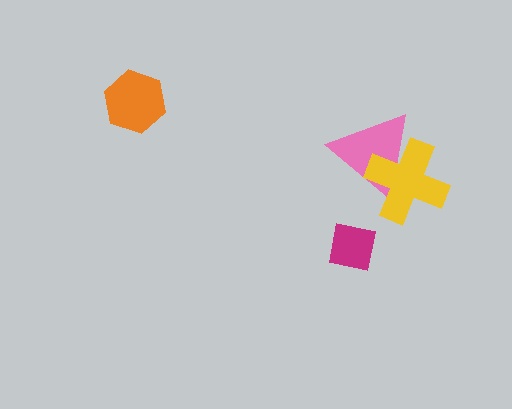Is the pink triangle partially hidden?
Yes, it is partially covered by another shape.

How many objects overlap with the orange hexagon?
0 objects overlap with the orange hexagon.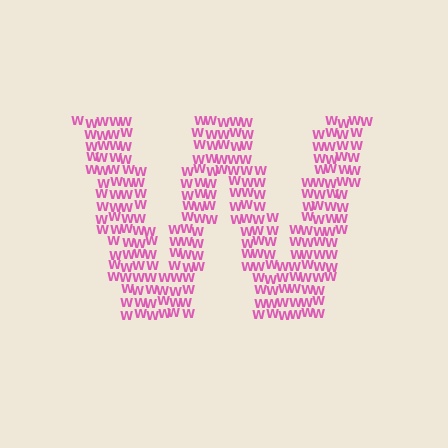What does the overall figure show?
The overall figure shows the letter W.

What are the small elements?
The small elements are letter W's.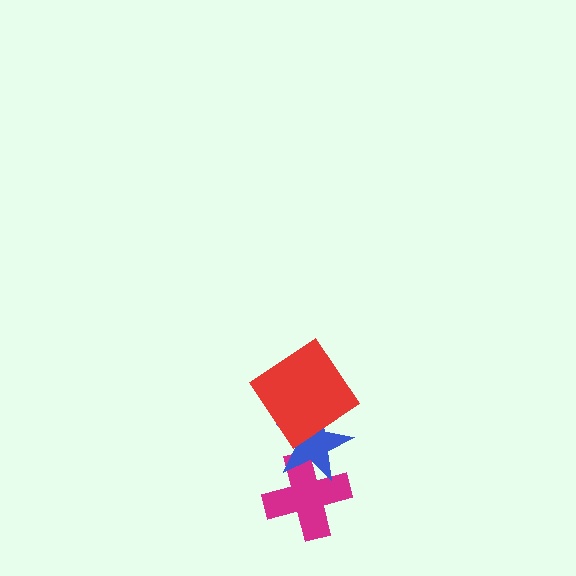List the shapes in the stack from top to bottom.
From top to bottom: the red diamond, the blue star, the magenta cross.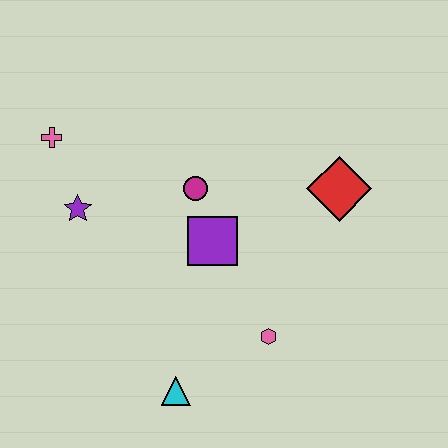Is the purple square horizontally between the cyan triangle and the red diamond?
Yes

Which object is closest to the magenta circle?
The purple square is closest to the magenta circle.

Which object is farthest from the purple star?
The red diamond is farthest from the purple star.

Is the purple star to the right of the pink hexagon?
No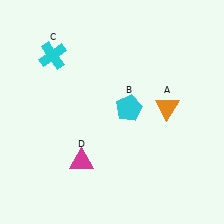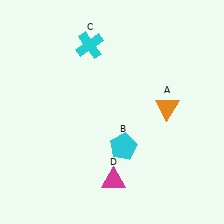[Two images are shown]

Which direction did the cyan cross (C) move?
The cyan cross (C) moved right.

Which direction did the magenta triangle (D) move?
The magenta triangle (D) moved right.